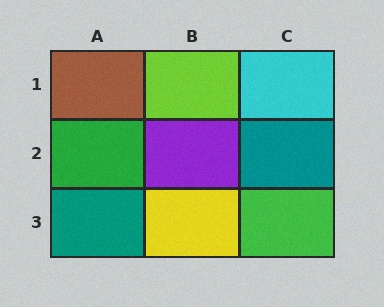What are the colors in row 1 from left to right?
Brown, lime, cyan.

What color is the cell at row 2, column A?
Green.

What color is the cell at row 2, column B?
Purple.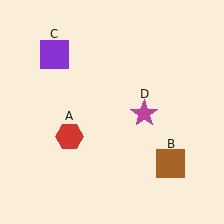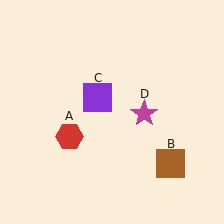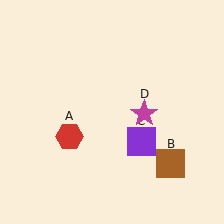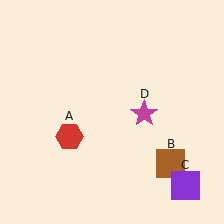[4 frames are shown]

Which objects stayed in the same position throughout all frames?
Red hexagon (object A) and brown square (object B) and magenta star (object D) remained stationary.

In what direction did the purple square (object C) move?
The purple square (object C) moved down and to the right.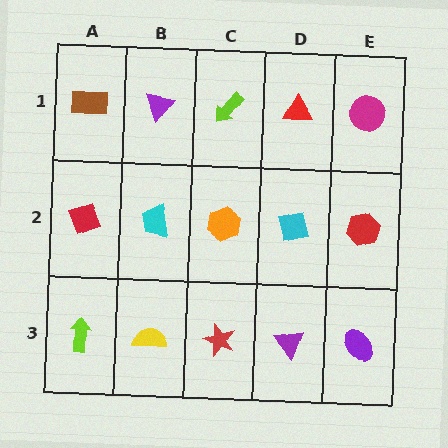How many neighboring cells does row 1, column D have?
3.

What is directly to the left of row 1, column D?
A lime arrow.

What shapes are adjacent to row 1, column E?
A red hexagon (row 2, column E), a red triangle (row 1, column D).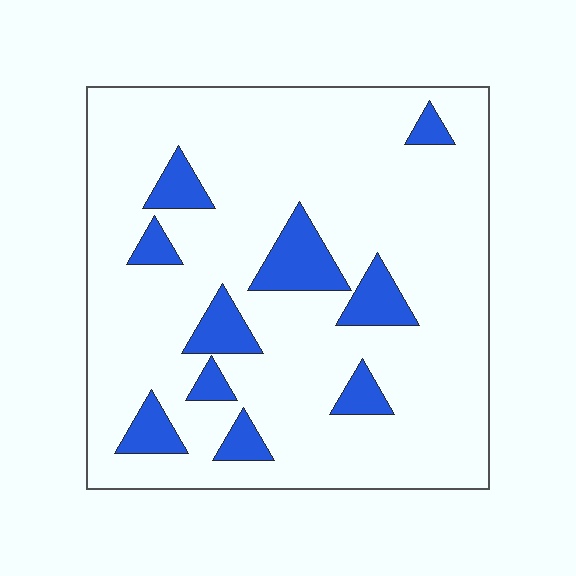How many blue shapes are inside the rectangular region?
10.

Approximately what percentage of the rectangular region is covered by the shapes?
Approximately 15%.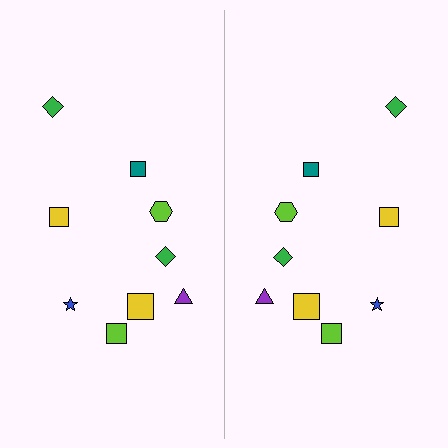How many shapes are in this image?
There are 18 shapes in this image.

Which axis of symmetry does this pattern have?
The pattern has a vertical axis of symmetry running through the center of the image.